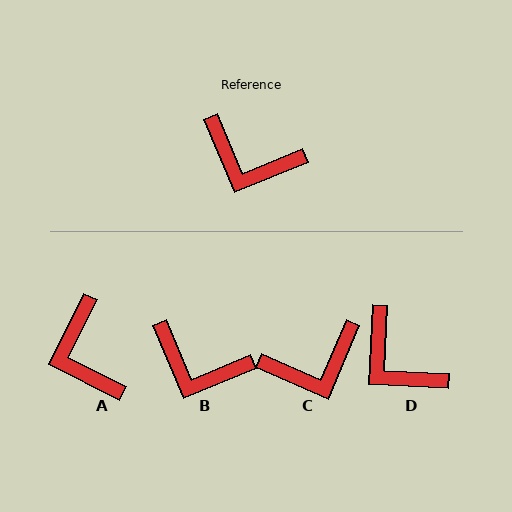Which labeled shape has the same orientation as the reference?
B.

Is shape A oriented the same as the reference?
No, it is off by about 49 degrees.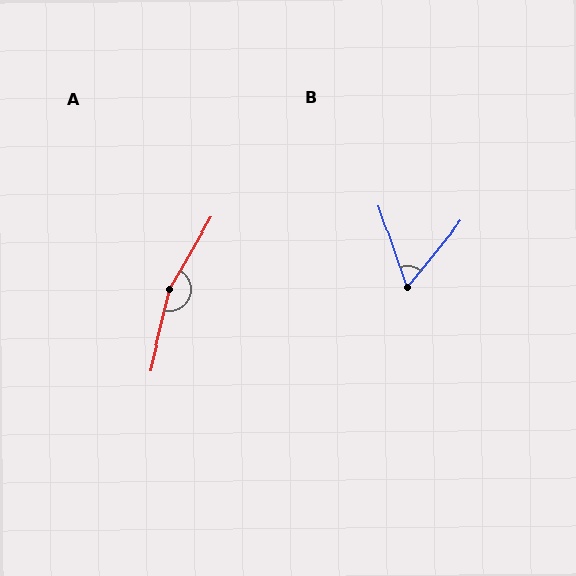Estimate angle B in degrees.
Approximately 58 degrees.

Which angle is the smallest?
B, at approximately 58 degrees.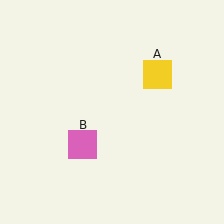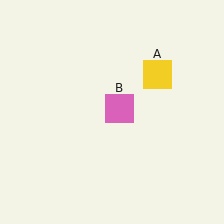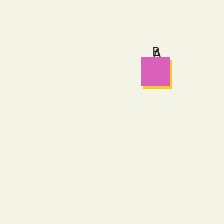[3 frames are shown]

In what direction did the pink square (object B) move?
The pink square (object B) moved up and to the right.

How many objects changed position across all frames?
1 object changed position: pink square (object B).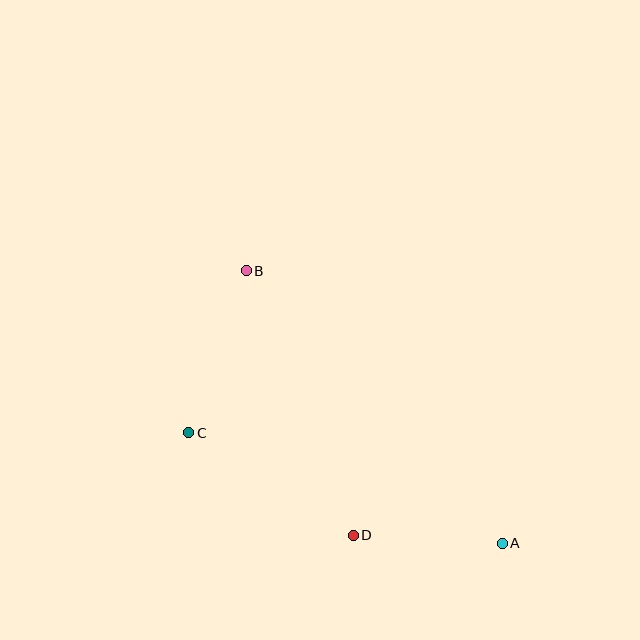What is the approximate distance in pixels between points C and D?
The distance between C and D is approximately 194 pixels.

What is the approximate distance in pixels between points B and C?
The distance between B and C is approximately 172 pixels.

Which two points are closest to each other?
Points A and D are closest to each other.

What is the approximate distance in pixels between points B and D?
The distance between B and D is approximately 285 pixels.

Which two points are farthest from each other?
Points A and B are farthest from each other.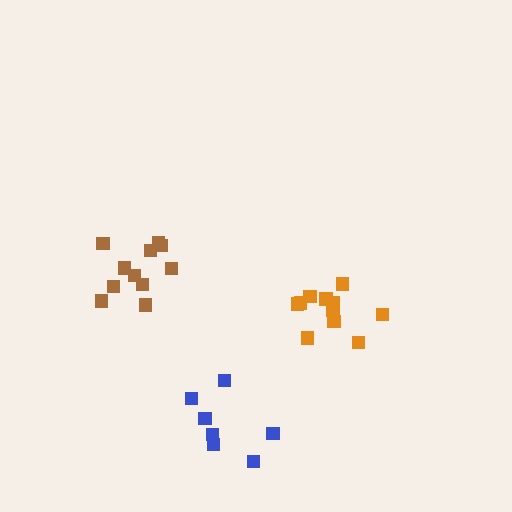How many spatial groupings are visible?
There are 3 spatial groupings.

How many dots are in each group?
Group 1: 11 dots, Group 2: 7 dots, Group 3: 11 dots (29 total).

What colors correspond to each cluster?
The clusters are colored: orange, blue, brown.